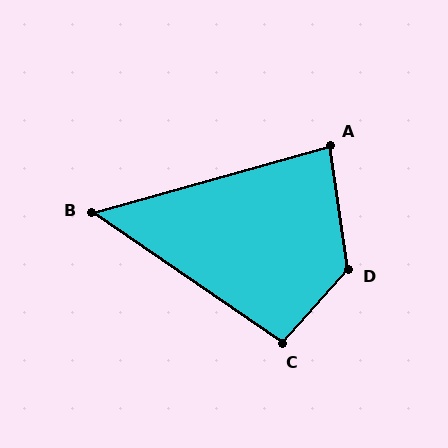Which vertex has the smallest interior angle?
B, at approximately 50 degrees.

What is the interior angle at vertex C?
Approximately 98 degrees (obtuse).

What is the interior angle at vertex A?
Approximately 82 degrees (acute).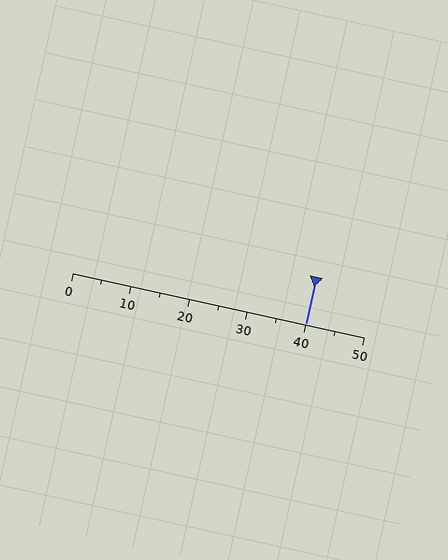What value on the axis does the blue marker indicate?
The marker indicates approximately 40.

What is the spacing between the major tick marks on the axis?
The major ticks are spaced 10 apart.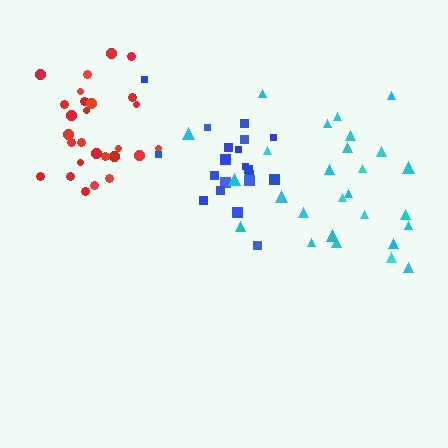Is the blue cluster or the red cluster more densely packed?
Red.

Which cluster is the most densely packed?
Red.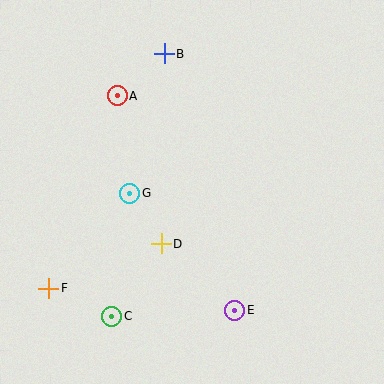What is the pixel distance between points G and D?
The distance between G and D is 60 pixels.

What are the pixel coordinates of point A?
Point A is at (117, 96).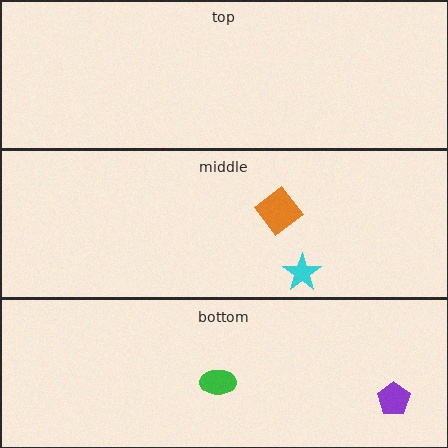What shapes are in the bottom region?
The green ellipse, the purple pentagon.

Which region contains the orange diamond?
The middle region.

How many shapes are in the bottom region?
2.